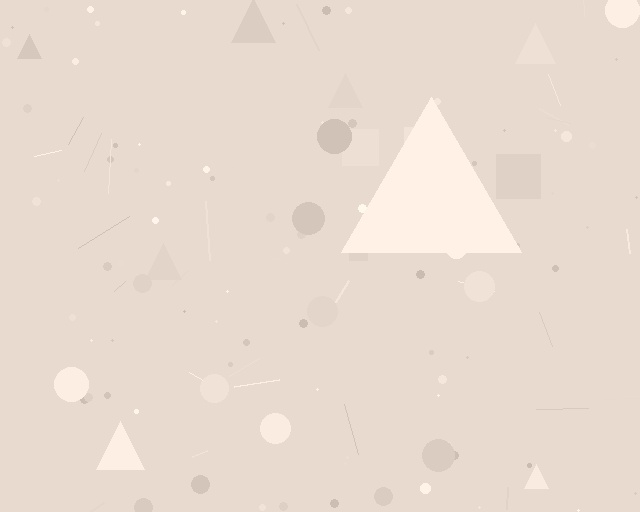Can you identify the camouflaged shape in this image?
The camouflaged shape is a triangle.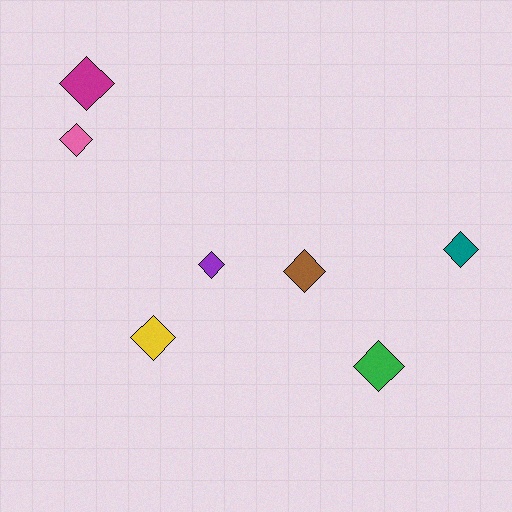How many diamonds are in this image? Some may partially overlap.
There are 7 diamonds.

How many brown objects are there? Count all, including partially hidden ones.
There is 1 brown object.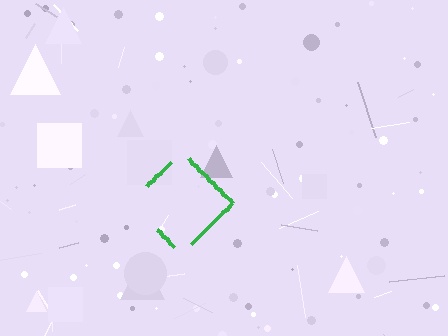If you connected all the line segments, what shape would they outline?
They would outline a diamond.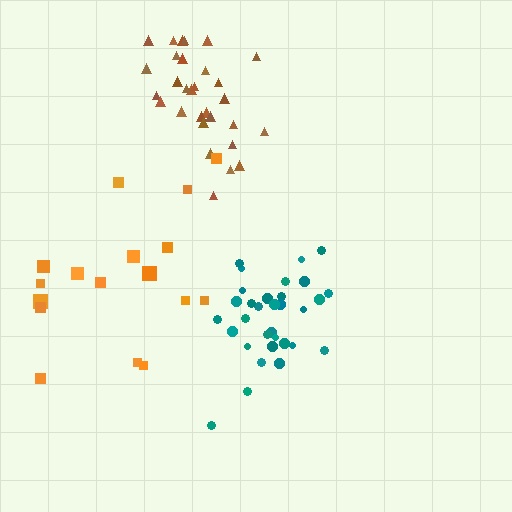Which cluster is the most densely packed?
Teal.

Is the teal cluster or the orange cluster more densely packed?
Teal.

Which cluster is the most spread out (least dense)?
Orange.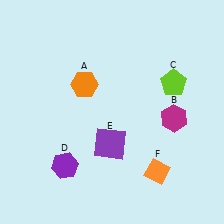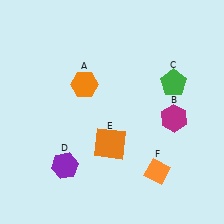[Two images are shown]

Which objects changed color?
C changed from lime to green. E changed from purple to orange.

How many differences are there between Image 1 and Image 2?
There are 2 differences between the two images.